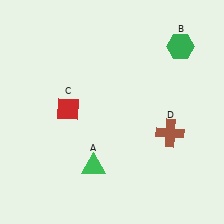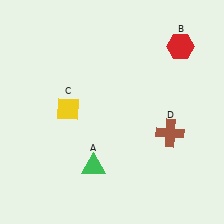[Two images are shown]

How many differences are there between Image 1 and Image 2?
There are 2 differences between the two images.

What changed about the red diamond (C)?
In Image 1, C is red. In Image 2, it changed to yellow.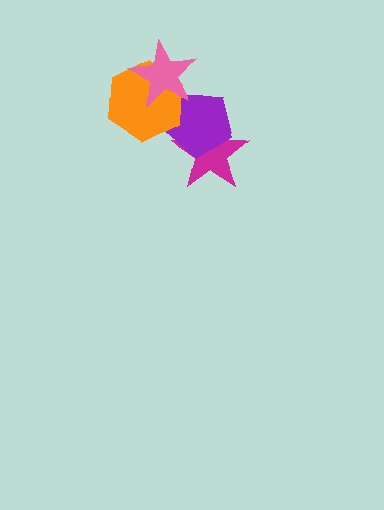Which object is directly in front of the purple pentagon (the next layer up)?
The orange hexagon is directly in front of the purple pentagon.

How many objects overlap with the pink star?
2 objects overlap with the pink star.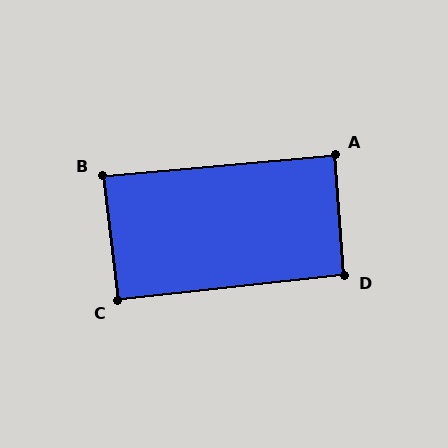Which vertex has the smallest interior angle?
B, at approximately 88 degrees.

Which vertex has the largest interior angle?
D, at approximately 92 degrees.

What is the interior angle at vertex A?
Approximately 89 degrees (approximately right).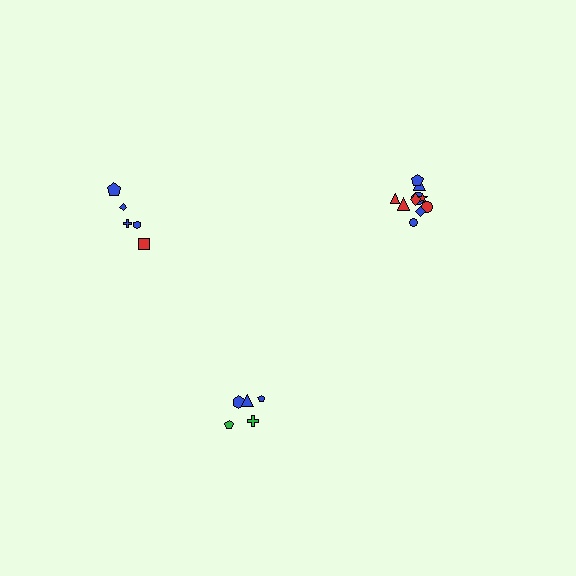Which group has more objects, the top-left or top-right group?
The top-right group.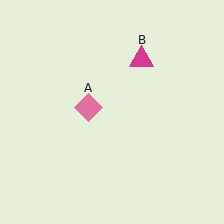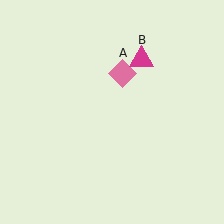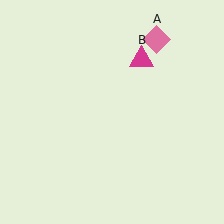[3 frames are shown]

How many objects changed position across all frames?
1 object changed position: pink diamond (object A).